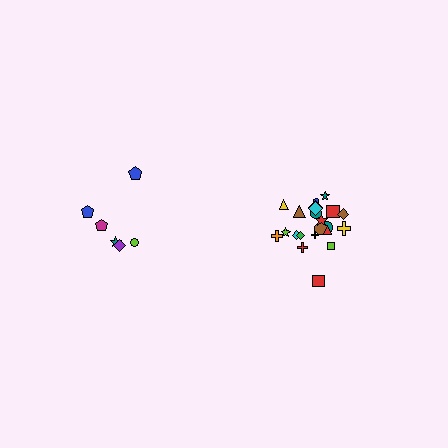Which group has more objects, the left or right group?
The right group.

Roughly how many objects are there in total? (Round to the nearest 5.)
Roughly 30 objects in total.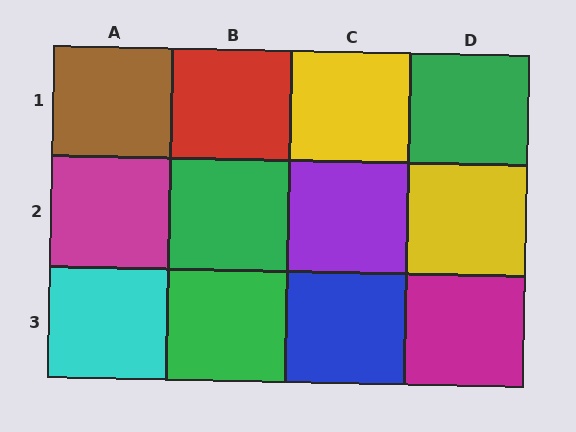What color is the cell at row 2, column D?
Yellow.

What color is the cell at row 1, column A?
Brown.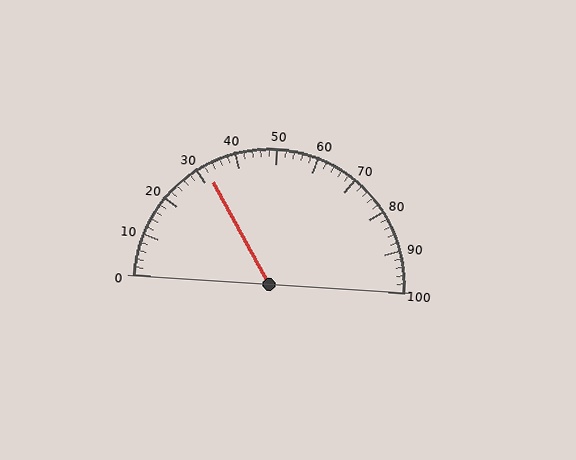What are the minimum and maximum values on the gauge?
The gauge ranges from 0 to 100.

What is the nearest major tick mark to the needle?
The nearest major tick mark is 30.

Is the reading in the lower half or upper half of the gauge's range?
The reading is in the lower half of the range (0 to 100).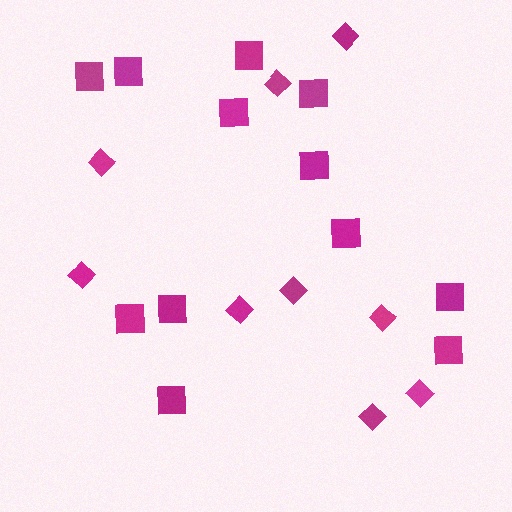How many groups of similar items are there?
There are 2 groups: one group of squares (12) and one group of diamonds (9).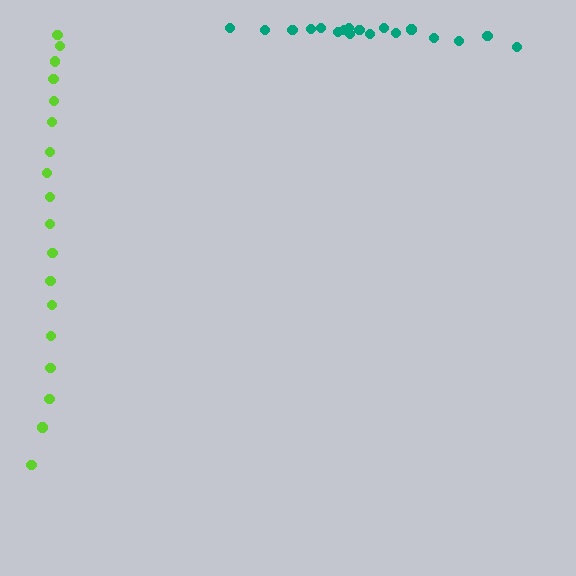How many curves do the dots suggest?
There are 2 distinct paths.